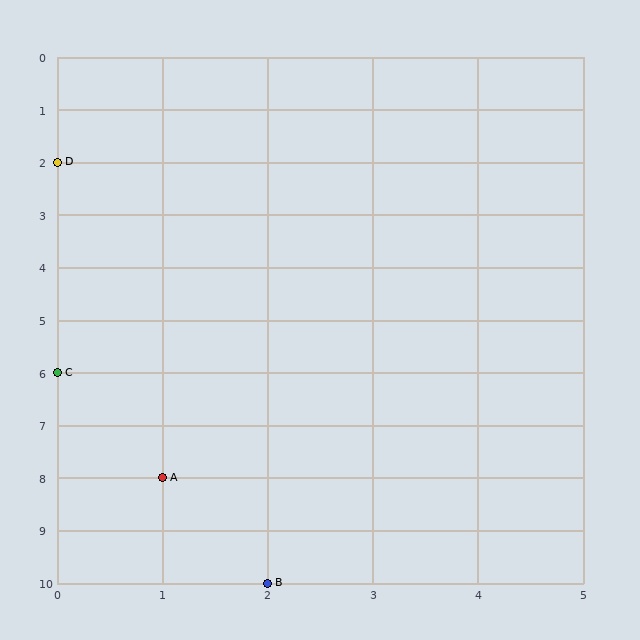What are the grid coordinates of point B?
Point B is at grid coordinates (2, 10).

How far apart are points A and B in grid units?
Points A and B are 1 column and 2 rows apart (about 2.2 grid units diagonally).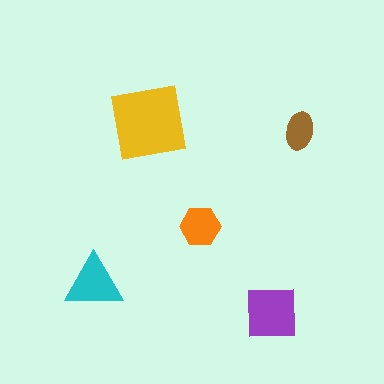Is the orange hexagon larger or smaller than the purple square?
Smaller.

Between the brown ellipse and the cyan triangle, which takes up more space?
The cyan triangle.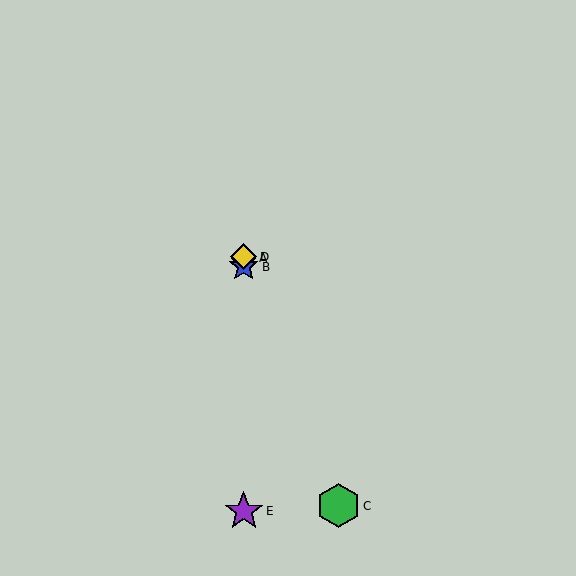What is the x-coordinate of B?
Object B is at x≈244.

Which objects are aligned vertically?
Objects A, B, D, E are aligned vertically.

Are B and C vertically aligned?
No, B is at x≈244 and C is at x≈338.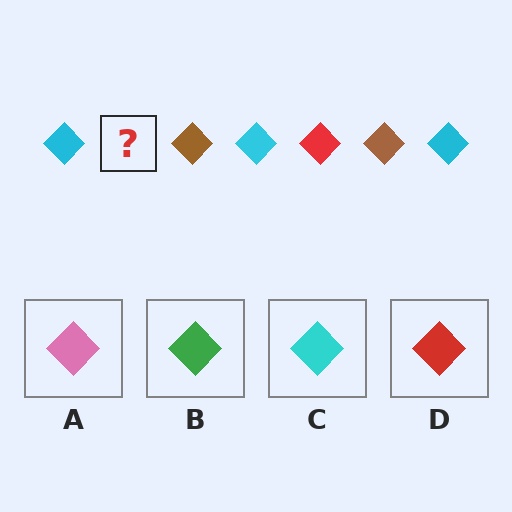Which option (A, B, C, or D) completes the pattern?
D.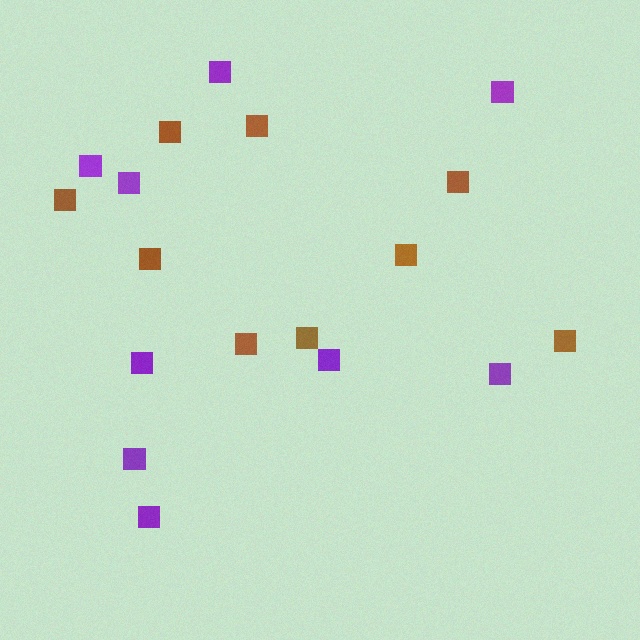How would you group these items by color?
There are 2 groups: one group of brown squares (9) and one group of purple squares (9).